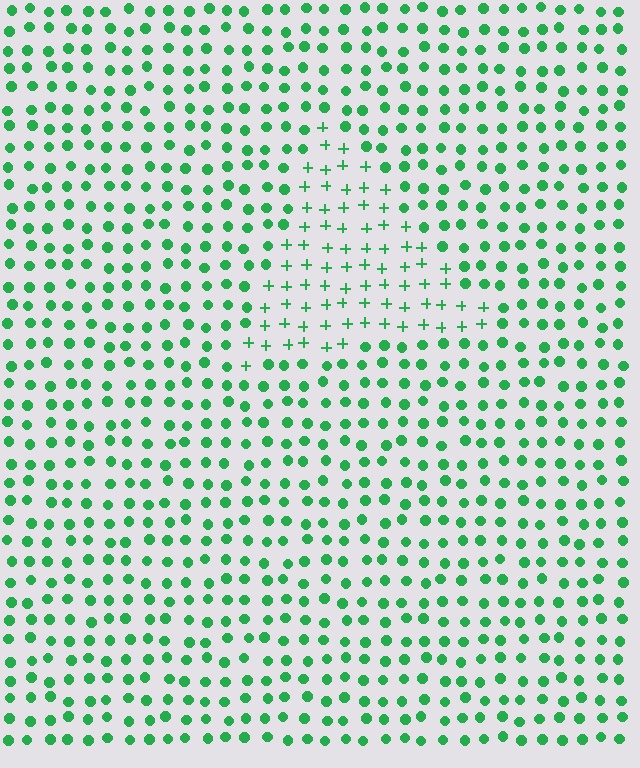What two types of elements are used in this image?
The image uses plus signs inside the triangle region and circles outside it.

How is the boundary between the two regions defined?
The boundary is defined by a change in element shape: plus signs inside vs. circles outside. All elements share the same color and spacing.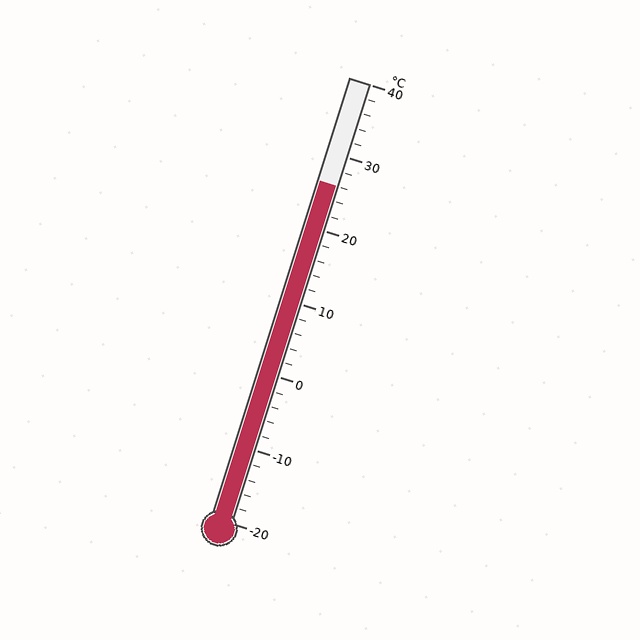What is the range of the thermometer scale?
The thermometer scale ranges from -20°C to 40°C.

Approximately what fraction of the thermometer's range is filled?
The thermometer is filled to approximately 75% of its range.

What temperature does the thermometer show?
The thermometer shows approximately 26°C.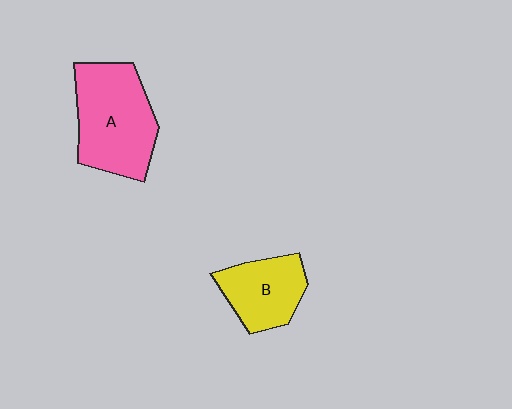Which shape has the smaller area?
Shape B (yellow).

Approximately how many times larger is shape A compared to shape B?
Approximately 1.6 times.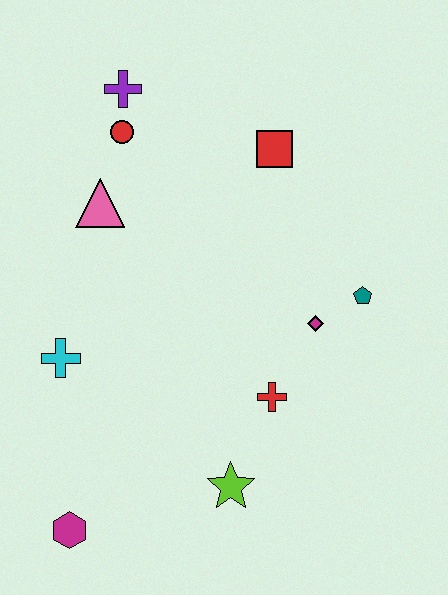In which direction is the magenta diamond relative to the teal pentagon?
The magenta diamond is to the left of the teal pentagon.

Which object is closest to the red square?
The red circle is closest to the red square.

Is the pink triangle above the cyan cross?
Yes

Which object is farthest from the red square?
The magenta hexagon is farthest from the red square.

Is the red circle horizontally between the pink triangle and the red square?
Yes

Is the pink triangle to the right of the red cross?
No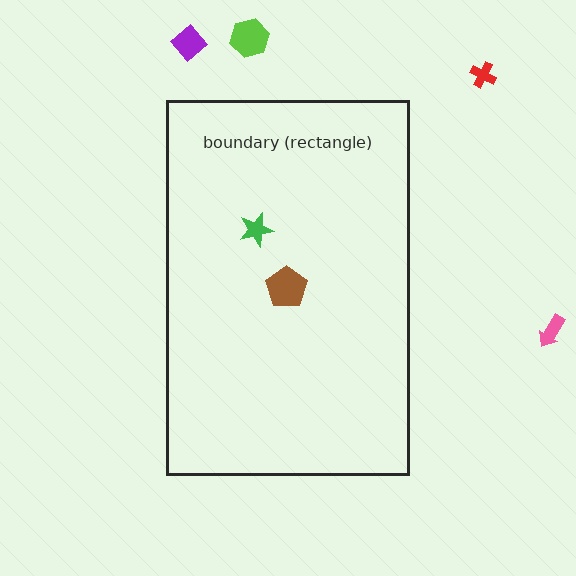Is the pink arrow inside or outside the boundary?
Outside.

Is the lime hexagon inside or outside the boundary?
Outside.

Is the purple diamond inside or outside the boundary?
Outside.